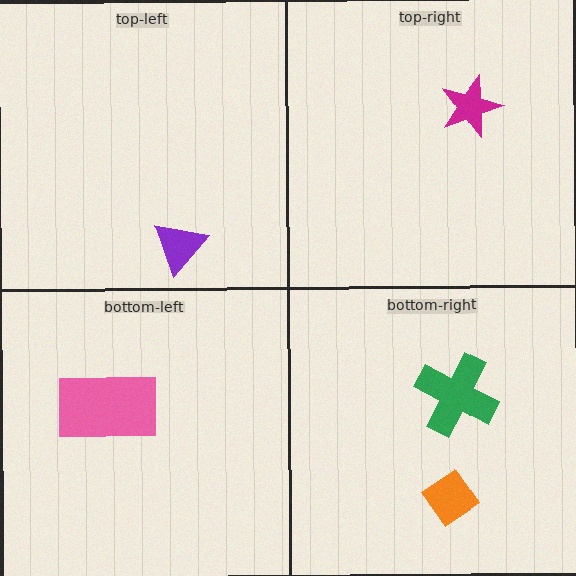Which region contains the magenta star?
The top-right region.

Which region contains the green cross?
The bottom-right region.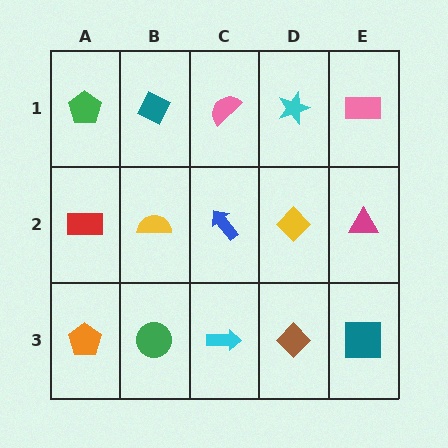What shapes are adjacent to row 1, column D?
A yellow diamond (row 2, column D), a pink semicircle (row 1, column C), a pink rectangle (row 1, column E).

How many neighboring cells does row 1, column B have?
3.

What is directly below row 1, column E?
A magenta triangle.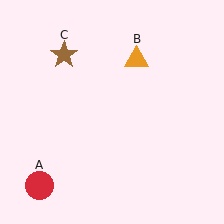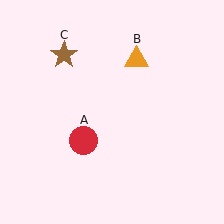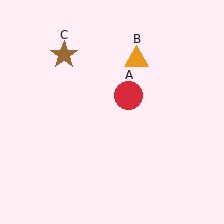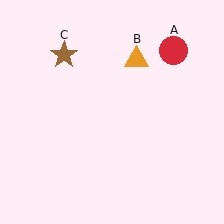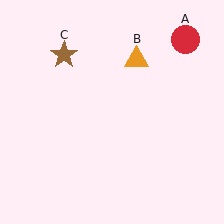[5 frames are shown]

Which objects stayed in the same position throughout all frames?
Orange triangle (object B) and brown star (object C) remained stationary.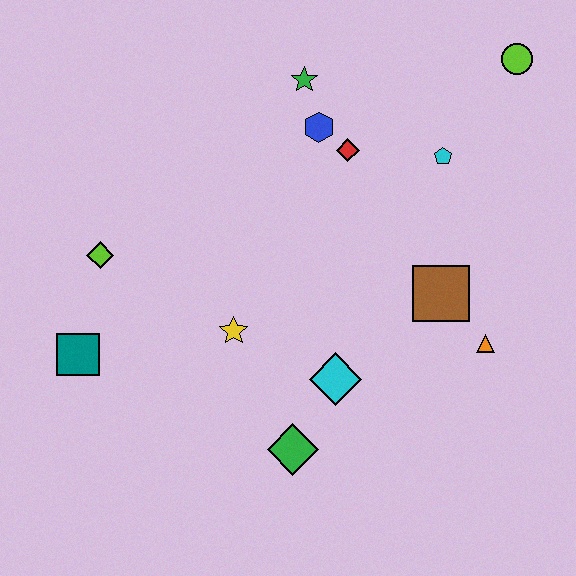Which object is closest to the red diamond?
The blue hexagon is closest to the red diamond.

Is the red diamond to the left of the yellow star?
No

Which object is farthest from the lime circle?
The teal square is farthest from the lime circle.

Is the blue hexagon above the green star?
No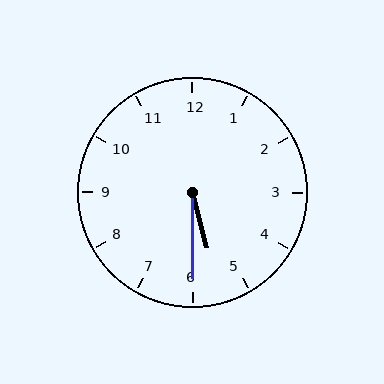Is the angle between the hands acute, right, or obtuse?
It is acute.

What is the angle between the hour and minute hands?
Approximately 15 degrees.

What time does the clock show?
5:30.